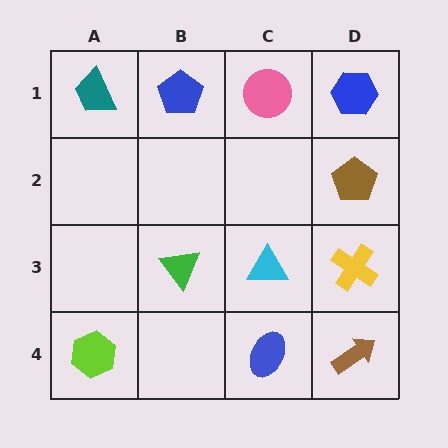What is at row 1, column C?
A pink circle.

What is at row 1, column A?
A teal trapezoid.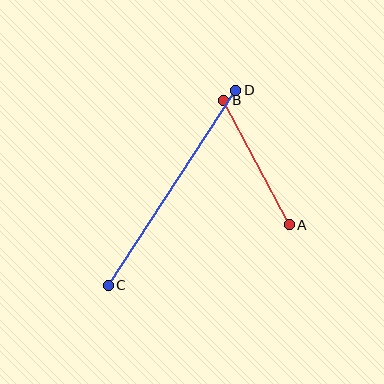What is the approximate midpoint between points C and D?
The midpoint is at approximately (172, 188) pixels.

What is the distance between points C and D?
The distance is approximately 233 pixels.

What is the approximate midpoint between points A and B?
The midpoint is at approximately (256, 162) pixels.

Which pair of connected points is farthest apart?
Points C and D are farthest apart.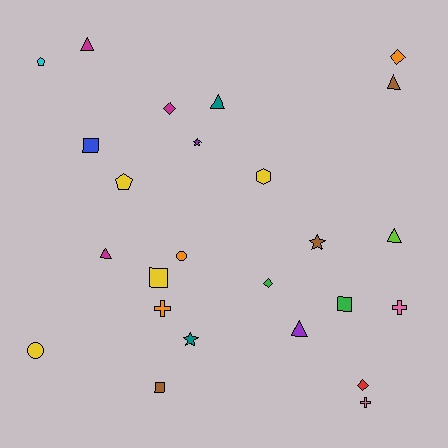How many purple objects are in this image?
There are 2 purple objects.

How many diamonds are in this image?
There are 4 diamonds.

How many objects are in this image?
There are 25 objects.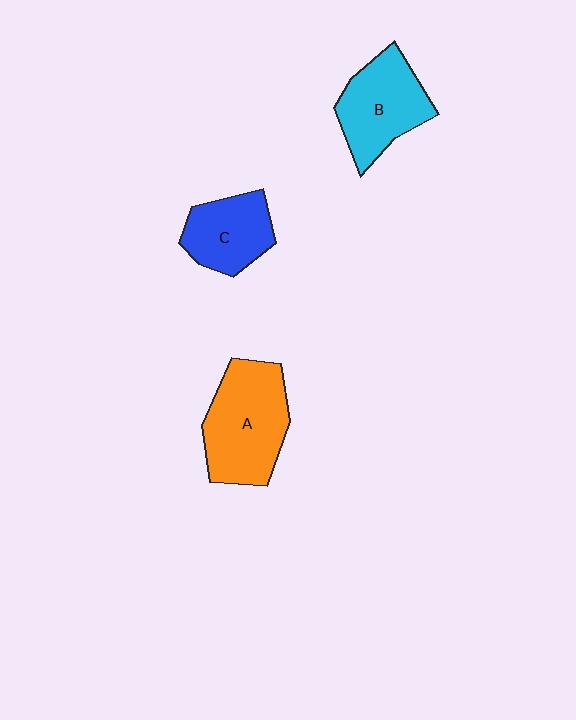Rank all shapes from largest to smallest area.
From largest to smallest: A (orange), B (cyan), C (blue).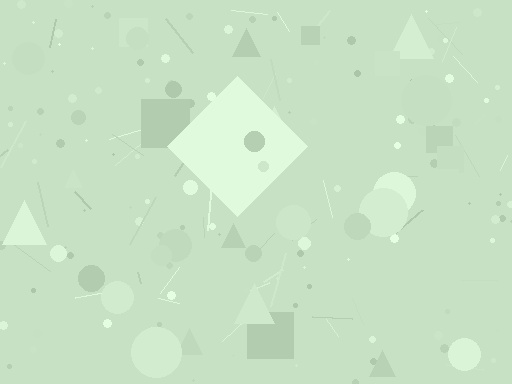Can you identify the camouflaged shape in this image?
The camouflaged shape is a diamond.